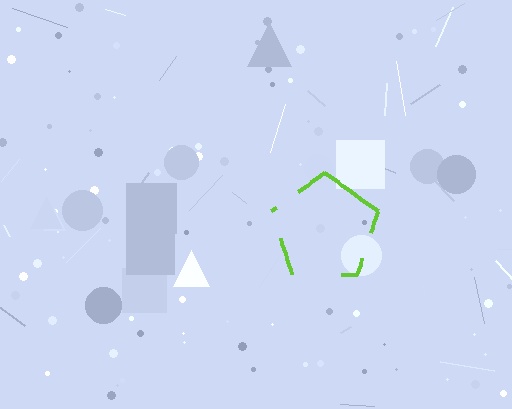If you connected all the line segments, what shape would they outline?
They would outline a pentagon.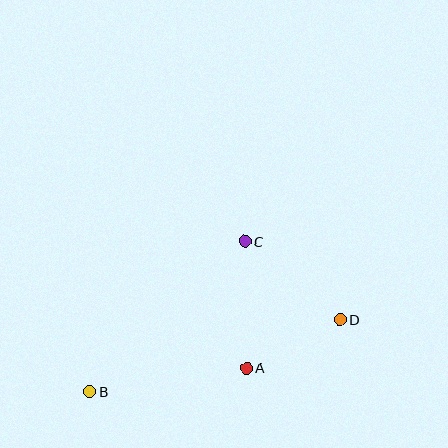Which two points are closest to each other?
Points A and D are closest to each other.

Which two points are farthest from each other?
Points B and D are farthest from each other.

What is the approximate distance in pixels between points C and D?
The distance between C and D is approximately 123 pixels.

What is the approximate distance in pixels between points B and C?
The distance between B and C is approximately 216 pixels.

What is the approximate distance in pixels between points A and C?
The distance between A and C is approximately 127 pixels.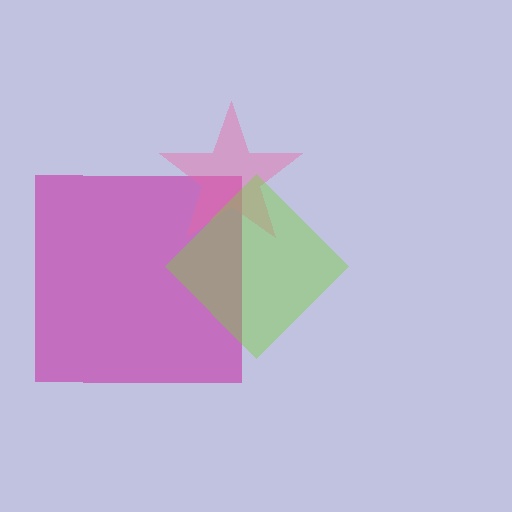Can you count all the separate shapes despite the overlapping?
Yes, there are 3 separate shapes.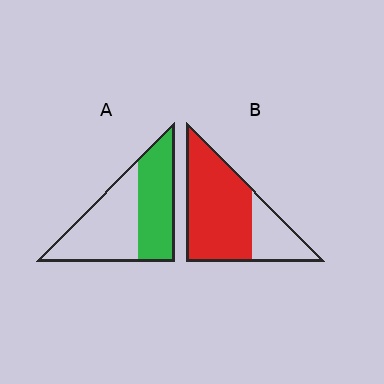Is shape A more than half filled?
Roughly half.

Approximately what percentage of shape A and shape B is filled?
A is approximately 45% and B is approximately 70%.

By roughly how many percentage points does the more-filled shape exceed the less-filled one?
By roughly 25 percentage points (B over A).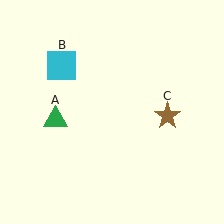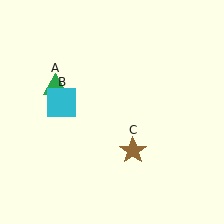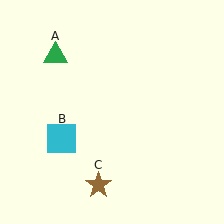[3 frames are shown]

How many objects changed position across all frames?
3 objects changed position: green triangle (object A), cyan square (object B), brown star (object C).